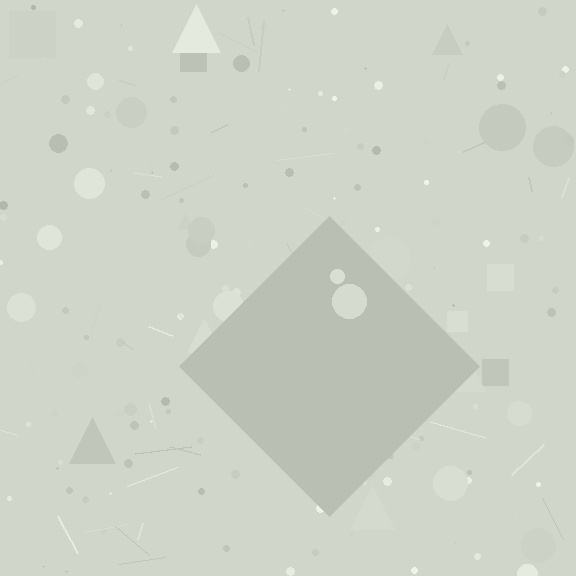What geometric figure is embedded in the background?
A diamond is embedded in the background.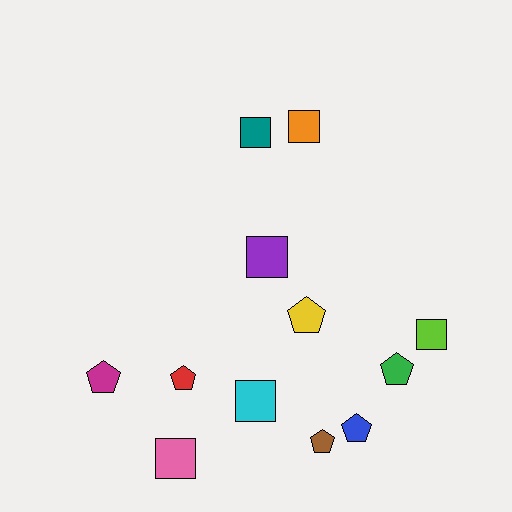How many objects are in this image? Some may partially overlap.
There are 12 objects.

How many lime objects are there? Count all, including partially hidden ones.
There is 1 lime object.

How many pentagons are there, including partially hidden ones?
There are 6 pentagons.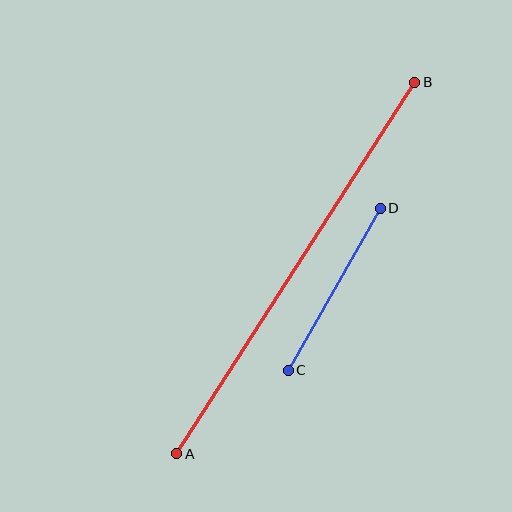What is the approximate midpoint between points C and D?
The midpoint is at approximately (334, 289) pixels.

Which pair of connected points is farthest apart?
Points A and B are farthest apart.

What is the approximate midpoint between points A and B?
The midpoint is at approximately (296, 268) pixels.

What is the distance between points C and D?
The distance is approximately 186 pixels.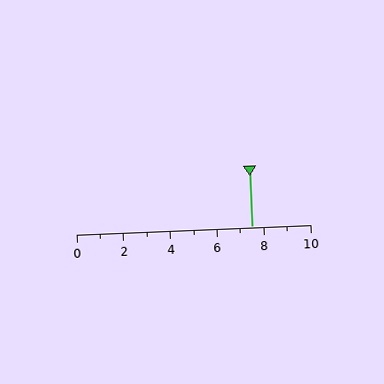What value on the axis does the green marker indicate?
The marker indicates approximately 7.5.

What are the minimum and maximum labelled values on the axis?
The axis runs from 0 to 10.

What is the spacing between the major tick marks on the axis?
The major ticks are spaced 2 apart.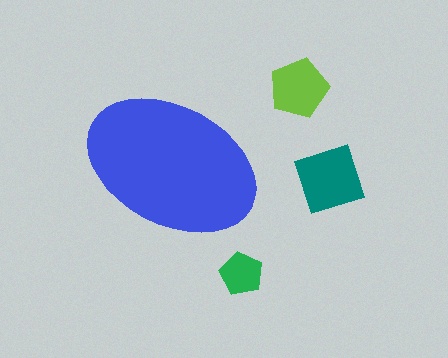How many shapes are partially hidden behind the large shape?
0 shapes are partially hidden.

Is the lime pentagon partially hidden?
No, the lime pentagon is fully visible.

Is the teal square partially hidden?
No, the teal square is fully visible.